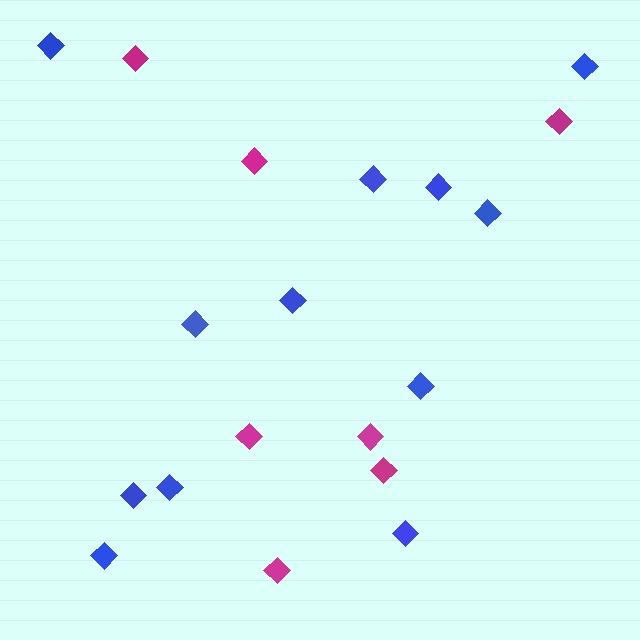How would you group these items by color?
There are 2 groups: one group of blue diamonds (12) and one group of magenta diamonds (7).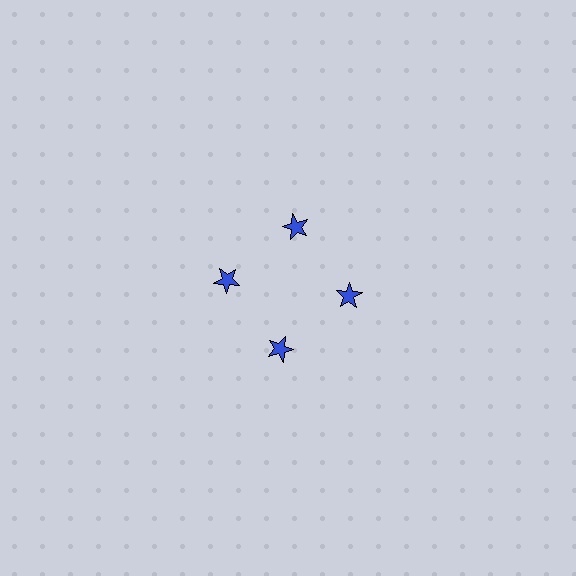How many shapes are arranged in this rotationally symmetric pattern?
There are 4 shapes, arranged in 4 groups of 1.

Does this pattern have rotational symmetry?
Yes, this pattern has 4-fold rotational symmetry. It looks the same after rotating 90 degrees around the center.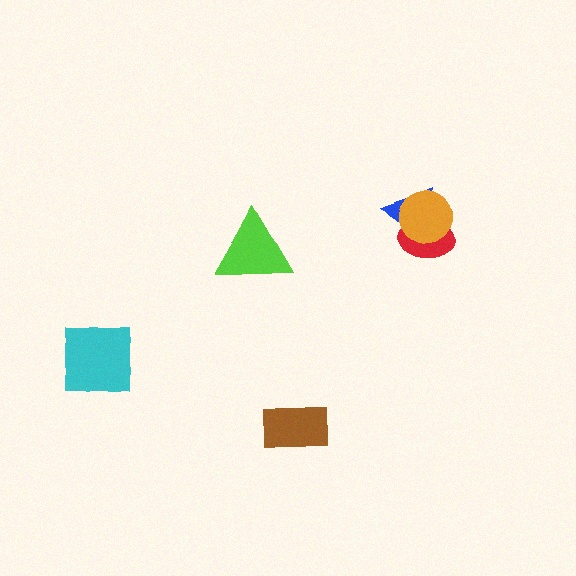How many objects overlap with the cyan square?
0 objects overlap with the cyan square.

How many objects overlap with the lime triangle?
0 objects overlap with the lime triangle.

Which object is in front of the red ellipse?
The orange circle is in front of the red ellipse.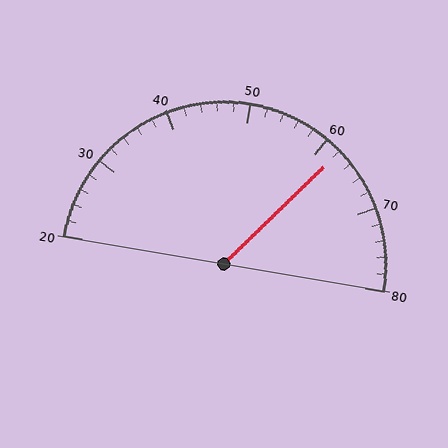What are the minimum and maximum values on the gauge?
The gauge ranges from 20 to 80.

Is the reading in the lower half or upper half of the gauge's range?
The reading is in the upper half of the range (20 to 80).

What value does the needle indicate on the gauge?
The needle indicates approximately 62.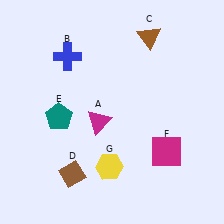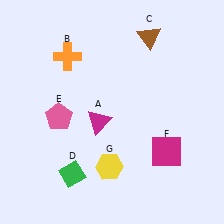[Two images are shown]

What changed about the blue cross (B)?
In Image 1, B is blue. In Image 2, it changed to orange.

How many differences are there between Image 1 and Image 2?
There are 3 differences between the two images.